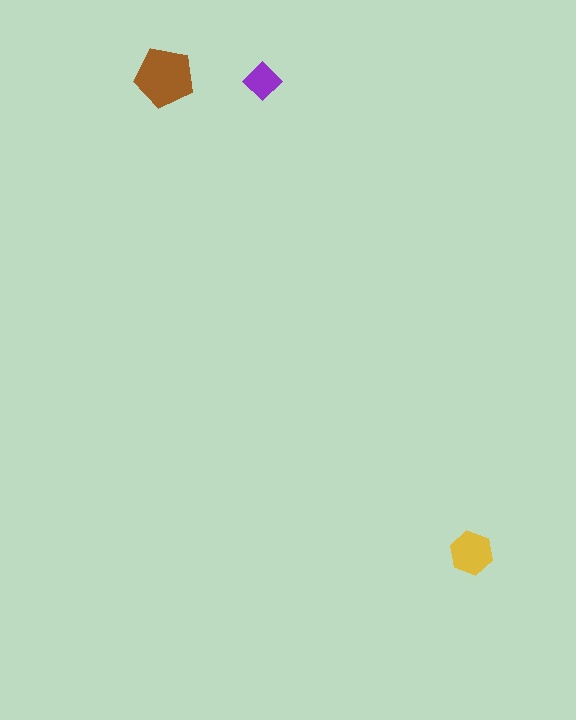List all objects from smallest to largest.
The purple diamond, the yellow hexagon, the brown pentagon.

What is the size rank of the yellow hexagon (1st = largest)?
2nd.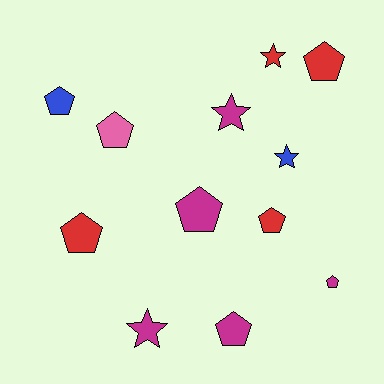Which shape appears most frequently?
Pentagon, with 8 objects.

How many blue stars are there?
There is 1 blue star.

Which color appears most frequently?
Magenta, with 5 objects.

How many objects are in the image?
There are 12 objects.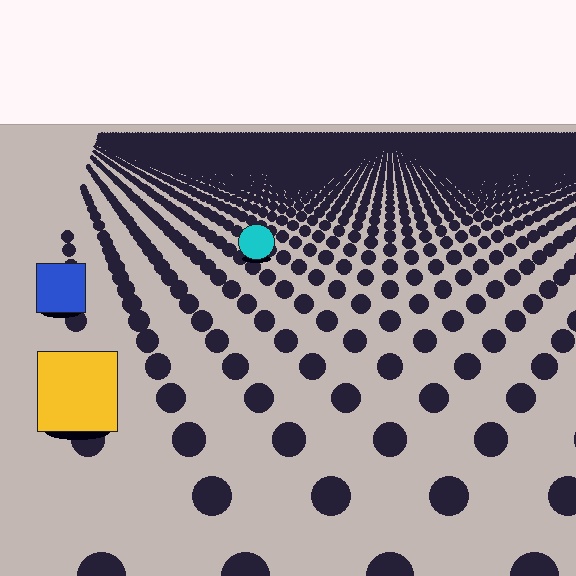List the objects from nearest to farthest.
From nearest to farthest: the yellow square, the blue square, the cyan circle.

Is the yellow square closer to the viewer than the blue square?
Yes. The yellow square is closer — you can tell from the texture gradient: the ground texture is coarser near it.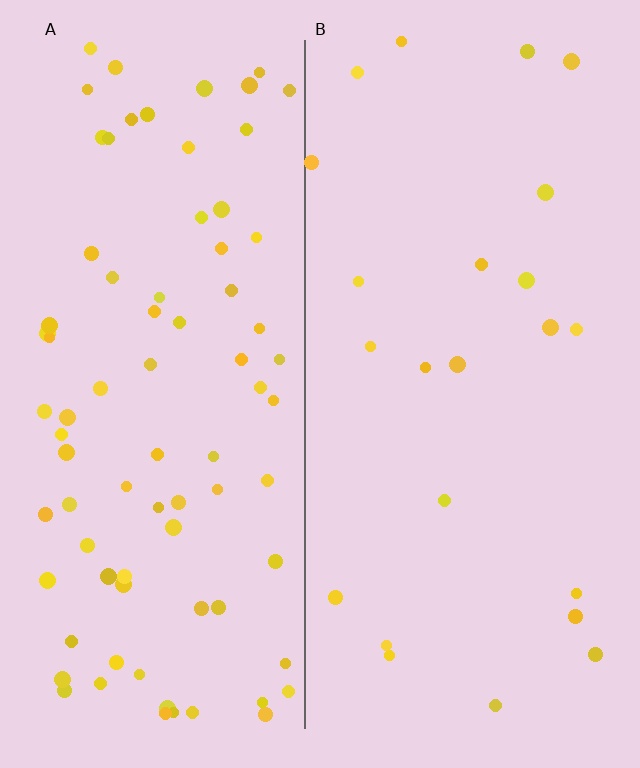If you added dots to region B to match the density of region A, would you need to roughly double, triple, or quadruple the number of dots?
Approximately quadruple.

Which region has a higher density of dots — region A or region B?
A (the left).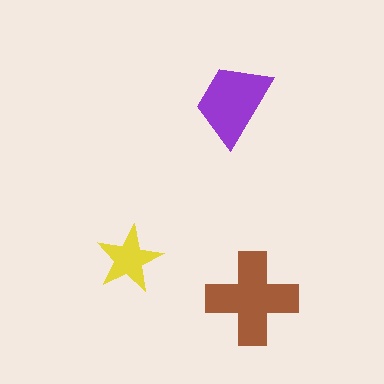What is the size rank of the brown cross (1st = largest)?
1st.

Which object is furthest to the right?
The brown cross is rightmost.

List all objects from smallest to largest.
The yellow star, the purple trapezoid, the brown cross.